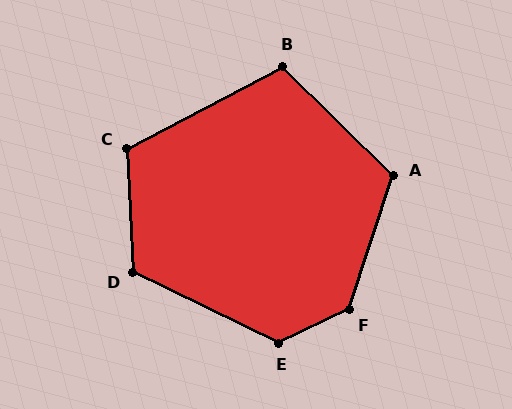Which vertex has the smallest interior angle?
B, at approximately 108 degrees.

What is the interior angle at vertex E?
Approximately 129 degrees (obtuse).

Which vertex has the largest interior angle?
F, at approximately 134 degrees.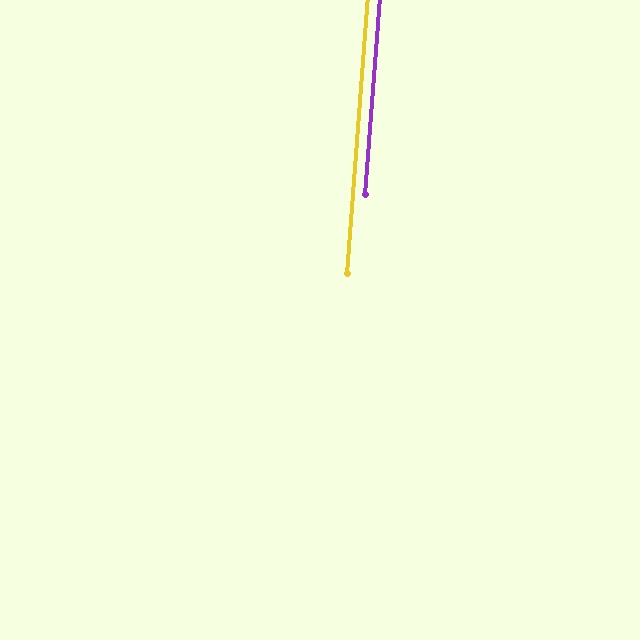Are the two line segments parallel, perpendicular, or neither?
Parallel — their directions differ by only 0.0°.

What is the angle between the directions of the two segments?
Approximately 0 degrees.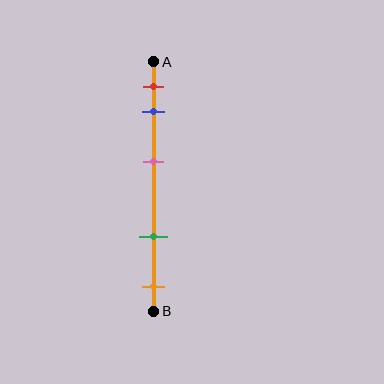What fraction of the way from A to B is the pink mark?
The pink mark is approximately 40% (0.4) of the way from A to B.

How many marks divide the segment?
There are 5 marks dividing the segment.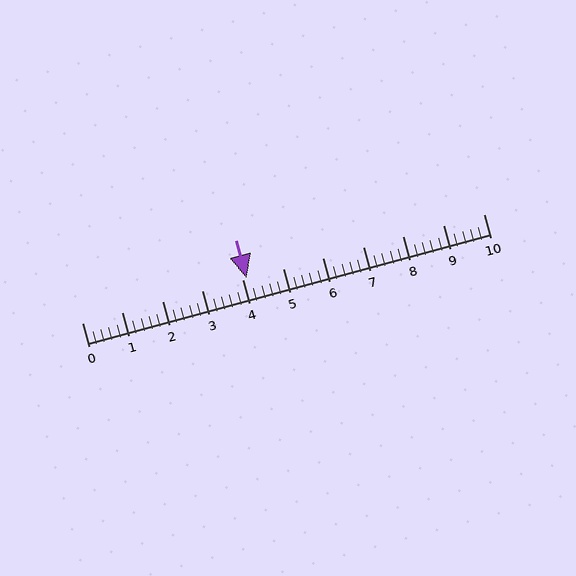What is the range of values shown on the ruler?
The ruler shows values from 0 to 10.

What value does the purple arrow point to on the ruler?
The purple arrow points to approximately 4.1.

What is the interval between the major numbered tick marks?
The major tick marks are spaced 1 units apart.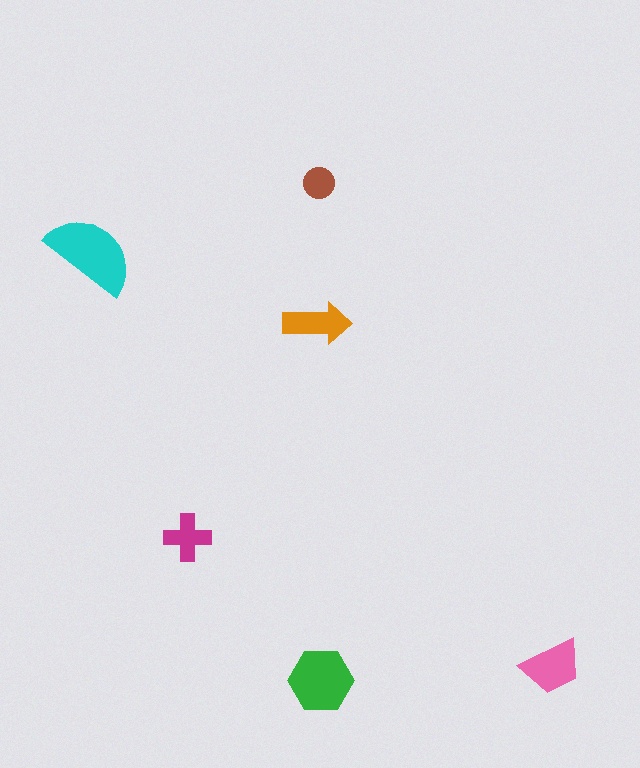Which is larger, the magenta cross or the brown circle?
The magenta cross.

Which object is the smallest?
The brown circle.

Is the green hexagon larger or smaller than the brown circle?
Larger.